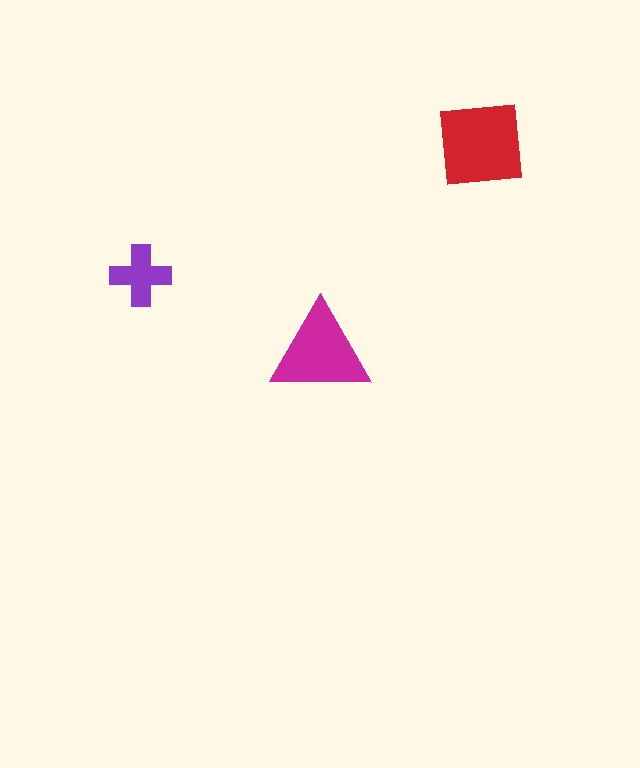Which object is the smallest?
The purple cross.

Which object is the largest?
The red square.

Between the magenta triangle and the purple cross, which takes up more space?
The magenta triangle.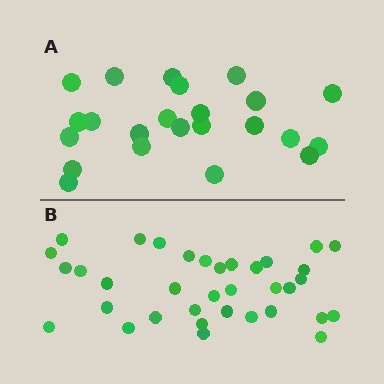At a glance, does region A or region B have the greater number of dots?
Region B (the bottom region) has more dots.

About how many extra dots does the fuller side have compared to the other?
Region B has roughly 12 or so more dots than region A.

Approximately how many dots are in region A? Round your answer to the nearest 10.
About 20 dots. (The exact count is 23, which rounds to 20.)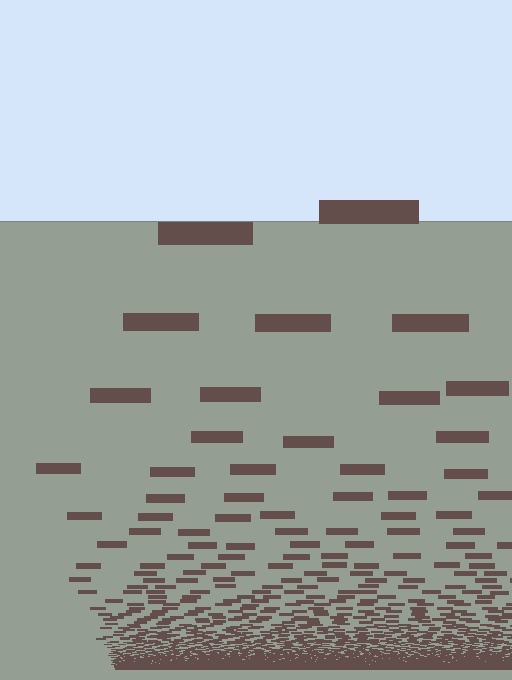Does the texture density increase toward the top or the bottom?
Density increases toward the bottom.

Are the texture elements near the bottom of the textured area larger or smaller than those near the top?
Smaller. The gradient is inverted — elements near the bottom are smaller and denser.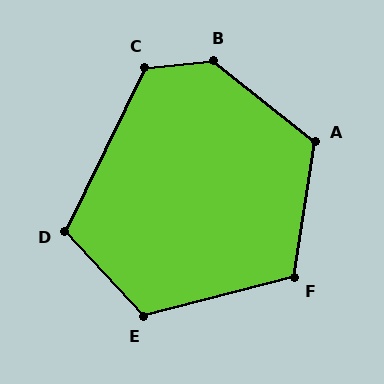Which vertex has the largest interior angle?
B, at approximately 136 degrees.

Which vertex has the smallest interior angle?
D, at approximately 111 degrees.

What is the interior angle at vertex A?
Approximately 120 degrees (obtuse).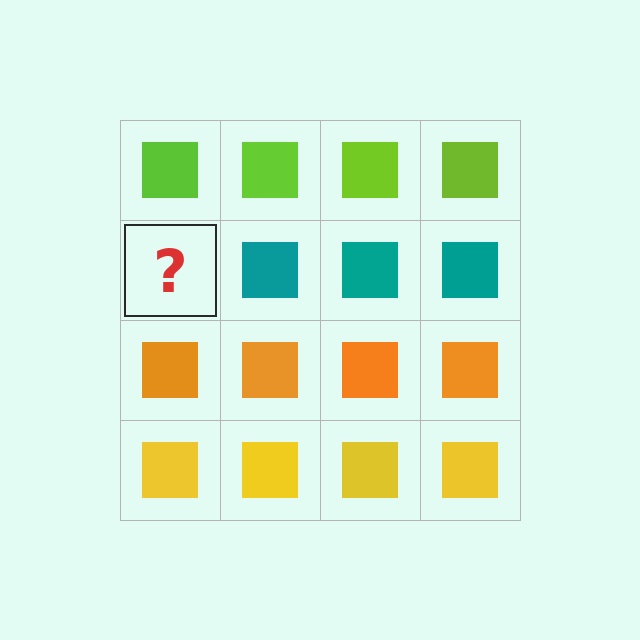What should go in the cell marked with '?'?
The missing cell should contain a teal square.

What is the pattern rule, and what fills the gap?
The rule is that each row has a consistent color. The gap should be filled with a teal square.